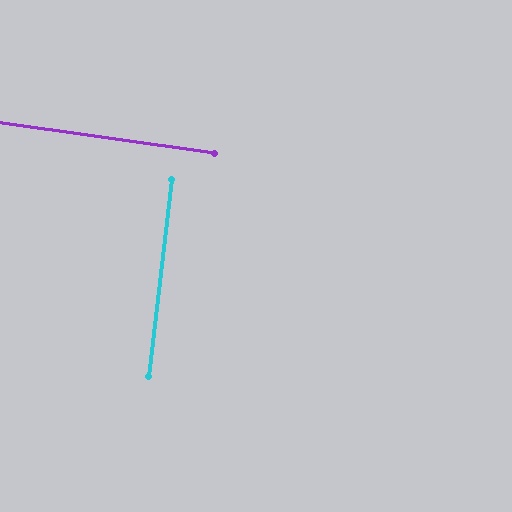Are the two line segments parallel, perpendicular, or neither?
Perpendicular — they meet at approximately 88°.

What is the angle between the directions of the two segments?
Approximately 88 degrees.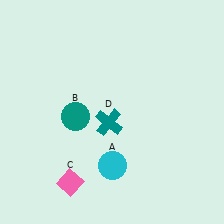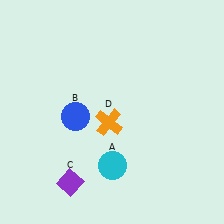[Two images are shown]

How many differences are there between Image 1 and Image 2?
There are 3 differences between the two images.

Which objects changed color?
B changed from teal to blue. C changed from pink to purple. D changed from teal to orange.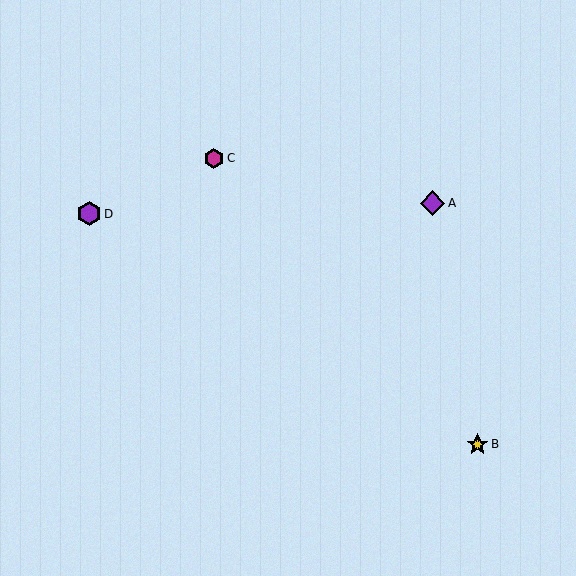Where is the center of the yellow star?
The center of the yellow star is at (477, 444).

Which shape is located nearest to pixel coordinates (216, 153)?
The magenta hexagon (labeled C) at (214, 158) is nearest to that location.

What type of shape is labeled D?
Shape D is a purple hexagon.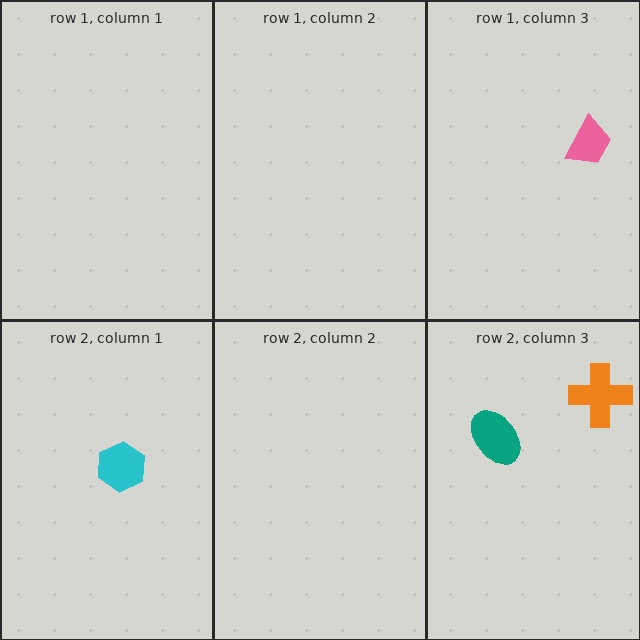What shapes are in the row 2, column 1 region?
The cyan hexagon.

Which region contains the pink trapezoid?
The row 1, column 3 region.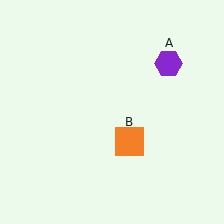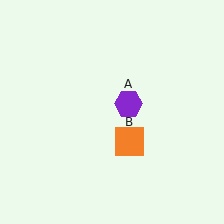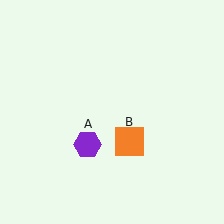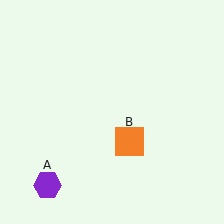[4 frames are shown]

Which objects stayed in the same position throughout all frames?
Orange square (object B) remained stationary.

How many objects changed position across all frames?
1 object changed position: purple hexagon (object A).